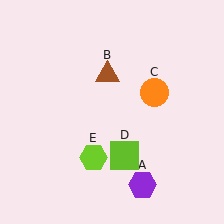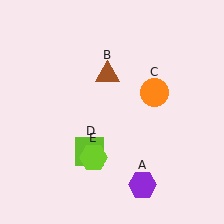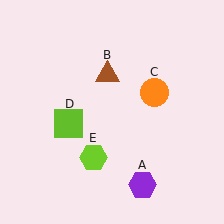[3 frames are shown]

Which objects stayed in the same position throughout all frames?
Purple hexagon (object A) and brown triangle (object B) and orange circle (object C) and lime hexagon (object E) remained stationary.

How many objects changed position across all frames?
1 object changed position: lime square (object D).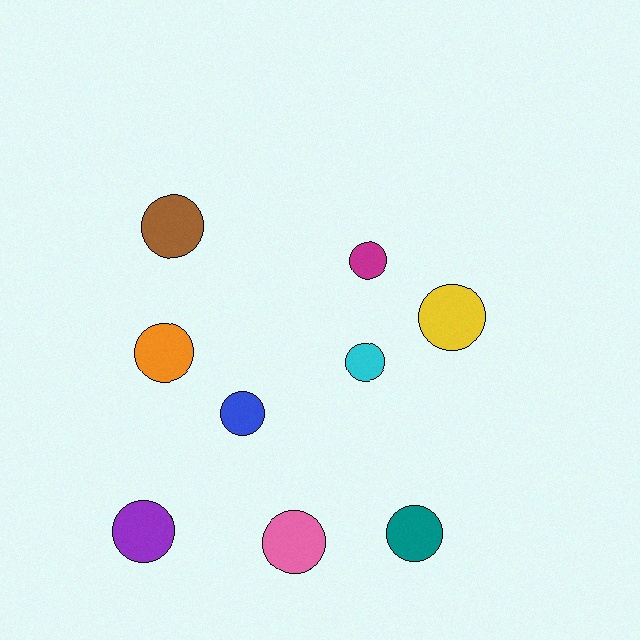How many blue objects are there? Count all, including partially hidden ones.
There is 1 blue object.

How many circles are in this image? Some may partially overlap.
There are 9 circles.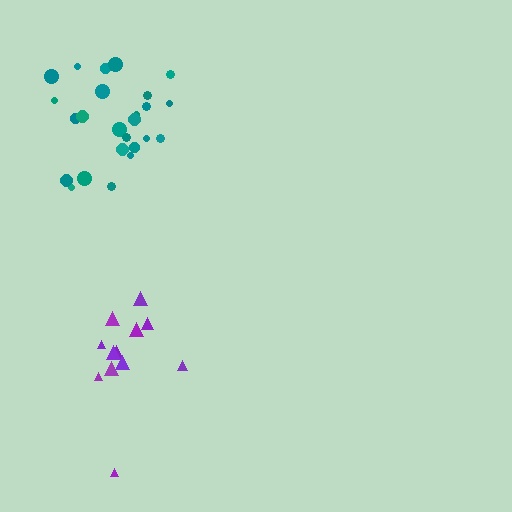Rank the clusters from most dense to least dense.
purple, teal.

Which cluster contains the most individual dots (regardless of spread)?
Teal (25).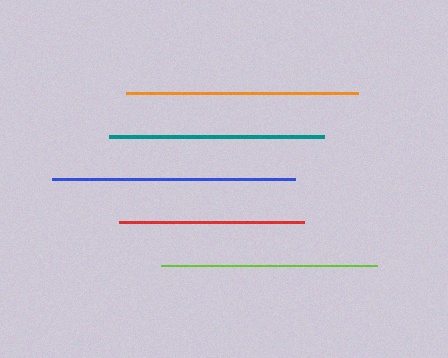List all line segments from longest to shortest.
From longest to shortest: blue, orange, lime, teal, red.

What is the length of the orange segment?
The orange segment is approximately 233 pixels long.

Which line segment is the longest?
The blue line is the longest at approximately 244 pixels.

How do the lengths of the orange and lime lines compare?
The orange and lime lines are approximately the same length.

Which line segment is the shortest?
The red line is the shortest at approximately 185 pixels.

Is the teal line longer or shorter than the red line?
The teal line is longer than the red line.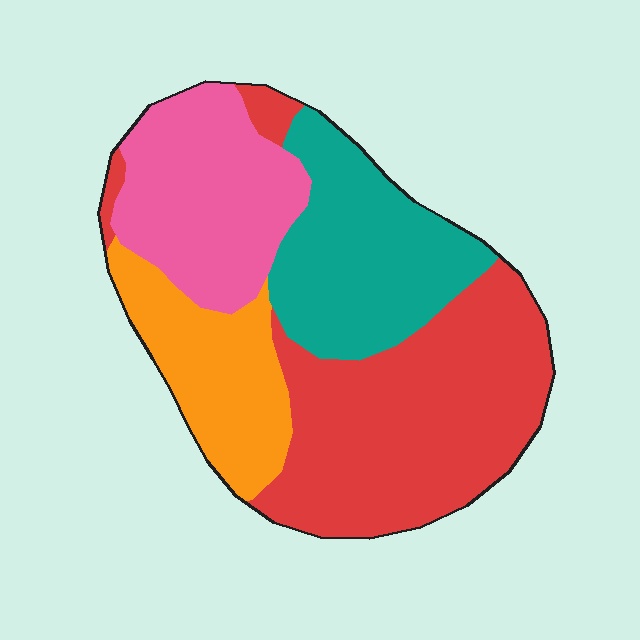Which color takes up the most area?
Red, at roughly 40%.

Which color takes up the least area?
Orange, at roughly 15%.